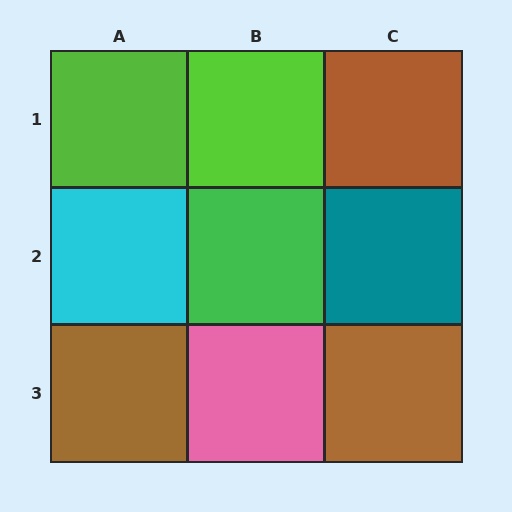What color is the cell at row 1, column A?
Lime.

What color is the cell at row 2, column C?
Teal.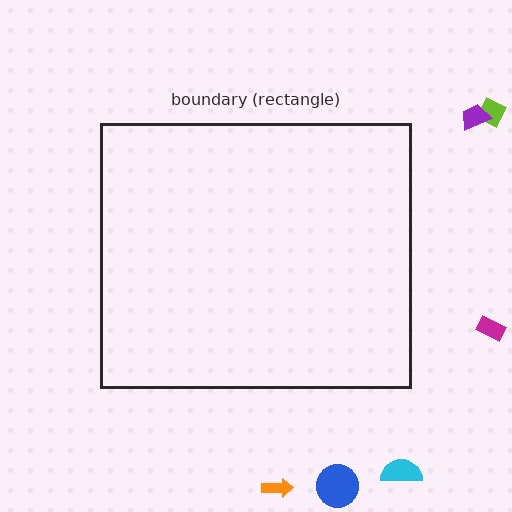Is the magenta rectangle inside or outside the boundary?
Outside.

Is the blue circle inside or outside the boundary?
Outside.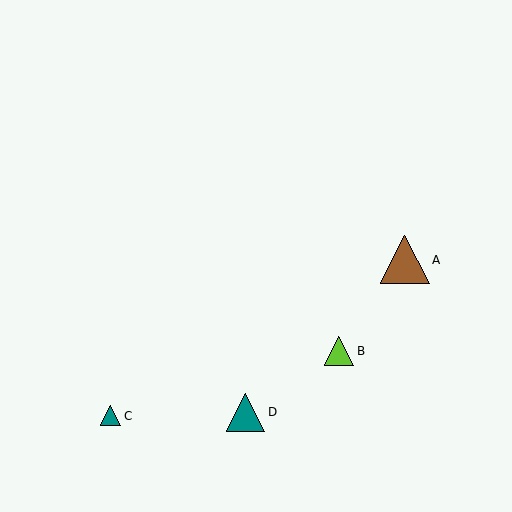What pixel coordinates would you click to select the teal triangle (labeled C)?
Click at (111, 416) to select the teal triangle C.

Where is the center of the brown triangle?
The center of the brown triangle is at (405, 260).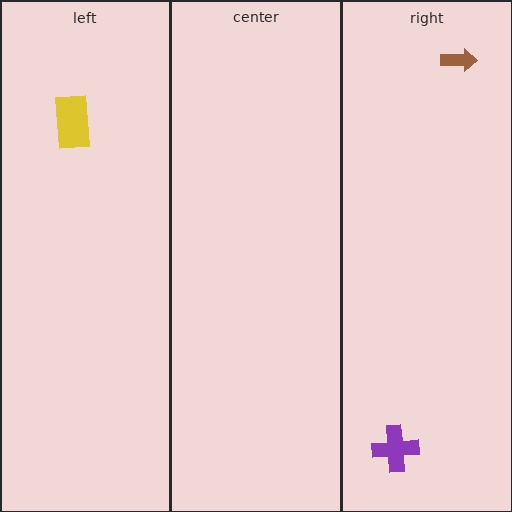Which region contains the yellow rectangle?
The left region.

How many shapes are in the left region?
1.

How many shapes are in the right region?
2.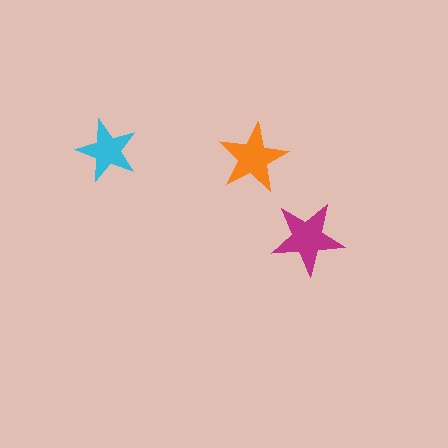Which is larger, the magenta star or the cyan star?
The magenta one.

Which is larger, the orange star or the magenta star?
The magenta one.